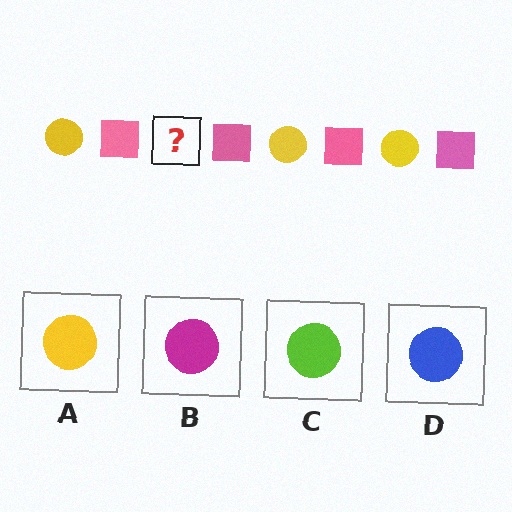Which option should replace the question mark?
Option A.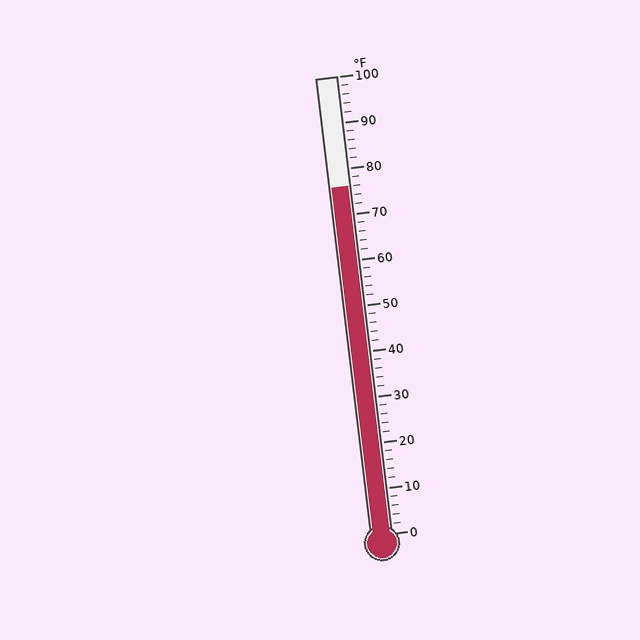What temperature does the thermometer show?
The thermometer shows approximately 76°F.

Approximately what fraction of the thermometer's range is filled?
The thermometer is filled to approximately 75% of its range.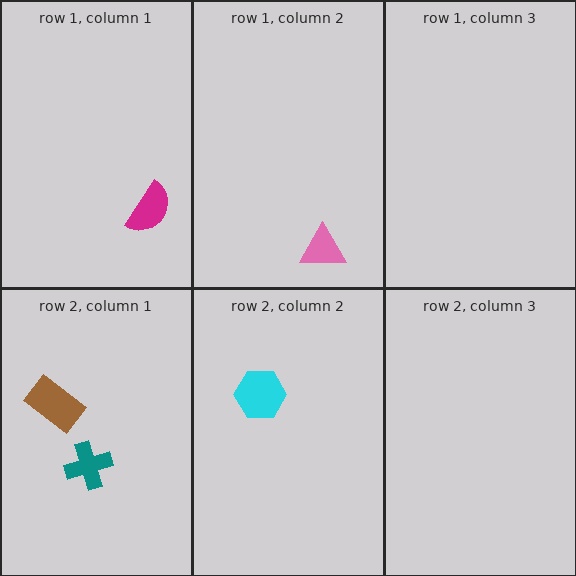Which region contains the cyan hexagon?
The row 2, column 2 region.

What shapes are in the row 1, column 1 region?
The magenta semicircle.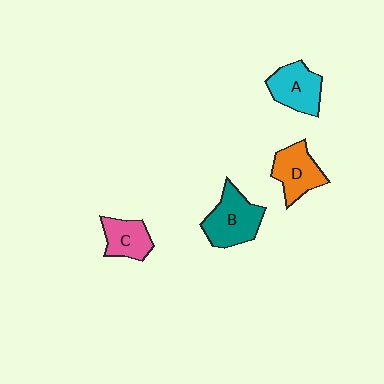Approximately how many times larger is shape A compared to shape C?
Approximately 1.2 times.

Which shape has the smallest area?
Shape C (pink).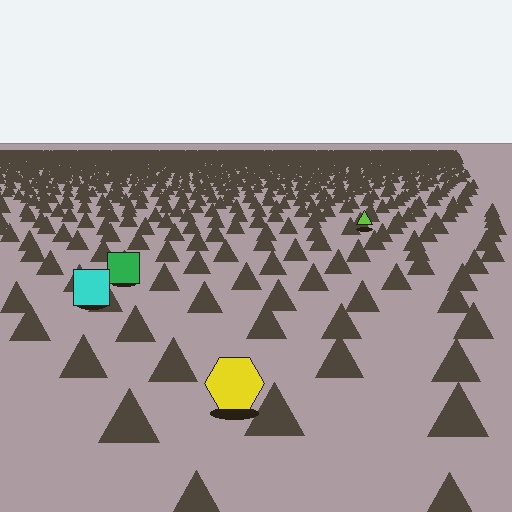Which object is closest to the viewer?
The yellow hexagon is closest. The texture marks near it are larger and more spread out.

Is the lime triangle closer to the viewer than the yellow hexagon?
No. The yellow hexagon is closer — you can tell from the texture gradient: the ground texture is coarser near it.